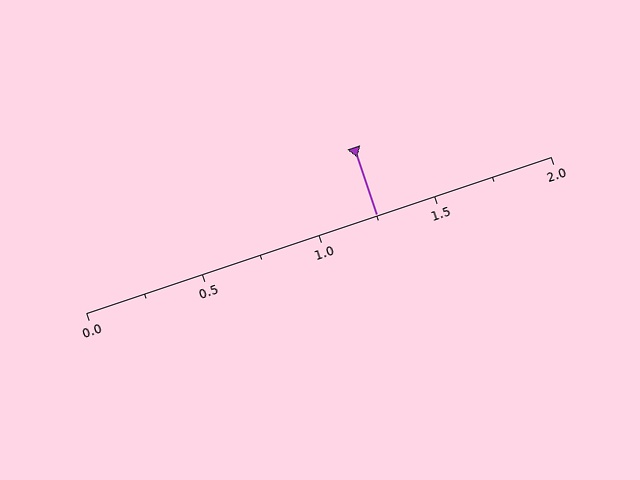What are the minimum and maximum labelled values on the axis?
The axis runs from 0.0 to 2.0.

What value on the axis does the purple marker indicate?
The marker indicates approximately 1.25.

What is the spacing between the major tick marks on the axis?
The major ticks are spaced 0.5 apart.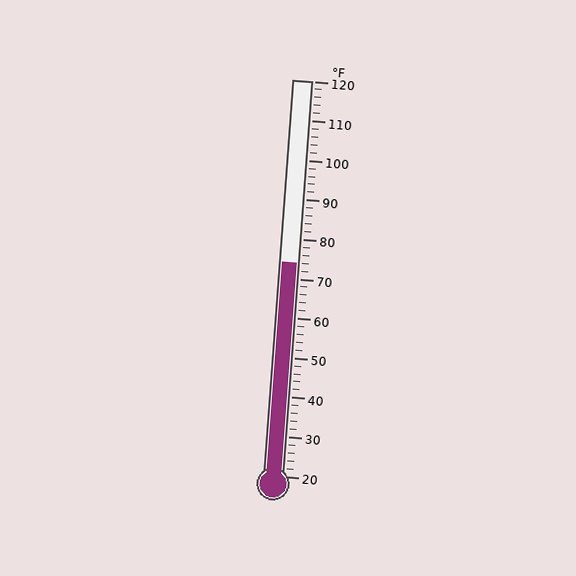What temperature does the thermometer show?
The thermometer shows approximately 74°F.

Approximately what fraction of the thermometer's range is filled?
The thermometer is filled to approximately 55% of its range.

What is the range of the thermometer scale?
The thermometer scale ranges from 20°F to 120°F.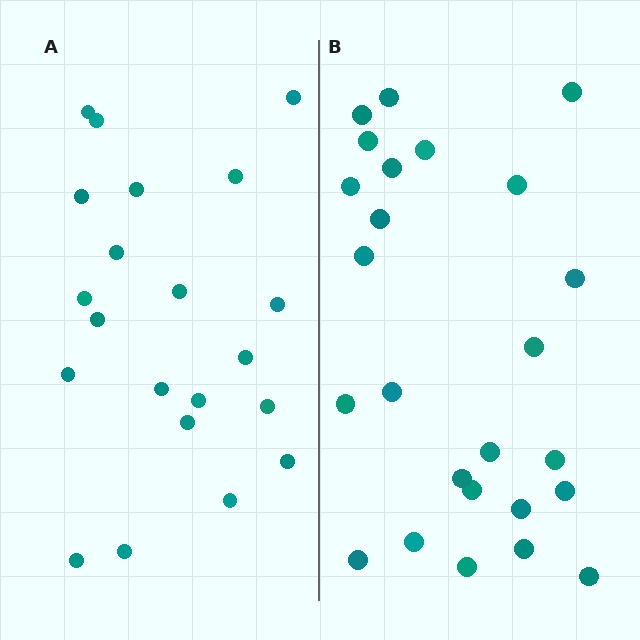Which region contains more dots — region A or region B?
Region B (the right region) has more dots.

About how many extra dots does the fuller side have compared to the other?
Region B has about 4 more dots than region A.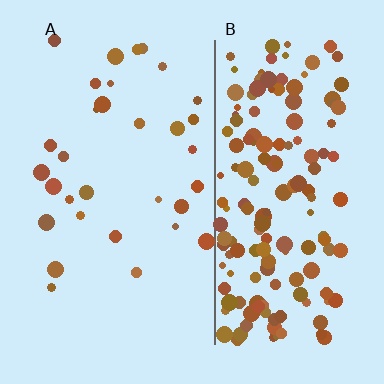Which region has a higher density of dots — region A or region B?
B (the right).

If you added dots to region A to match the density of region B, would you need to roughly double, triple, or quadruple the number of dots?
Approximately quadruple.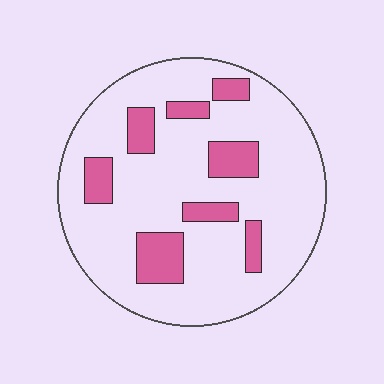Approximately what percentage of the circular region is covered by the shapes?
Approximately 20%.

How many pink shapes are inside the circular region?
8.